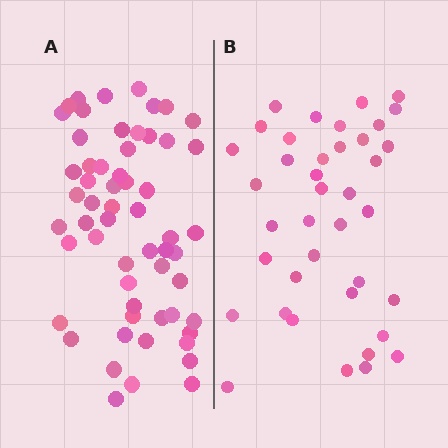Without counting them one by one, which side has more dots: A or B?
Region A (the left region) has more dots.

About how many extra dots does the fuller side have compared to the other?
Region A has approximately 20 more dots than region B.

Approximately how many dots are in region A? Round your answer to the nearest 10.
About 60 dots. (The exact count is 58, which rounds to 60.)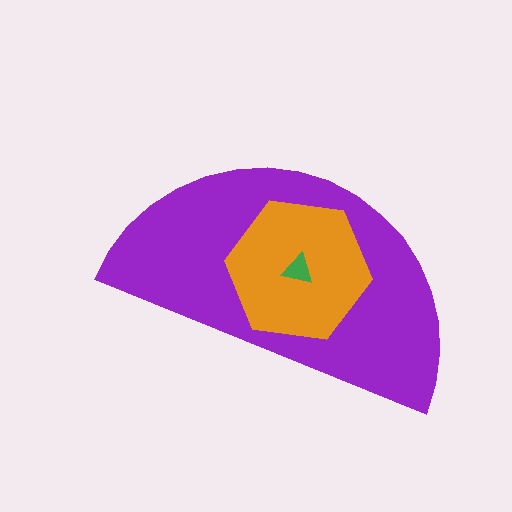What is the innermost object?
The green triangle.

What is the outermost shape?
The purple semicircle.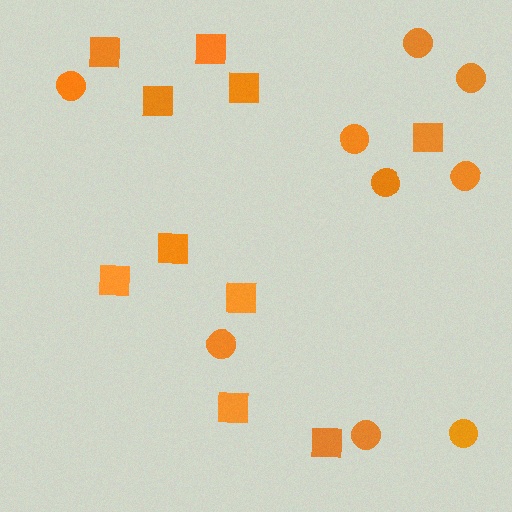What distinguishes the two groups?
There are 2 groups: one group of squares (10) and one group of circles (9).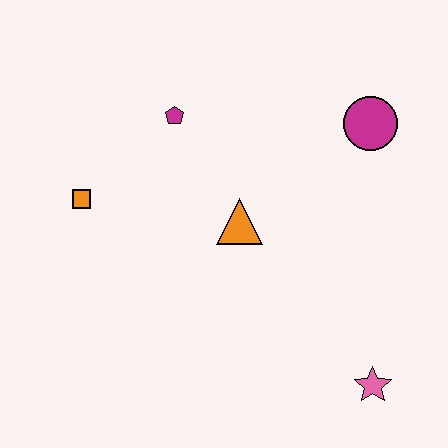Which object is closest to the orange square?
The magenta pentagon is closest to the orange square.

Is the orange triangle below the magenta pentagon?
Yes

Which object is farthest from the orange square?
The pink star is farthest from the orange square.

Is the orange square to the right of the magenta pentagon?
No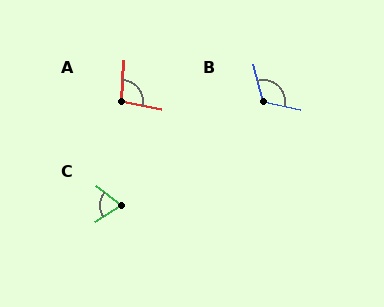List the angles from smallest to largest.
C (71°), A (97°), B (117°).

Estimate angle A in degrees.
Approximately 97 degrees.